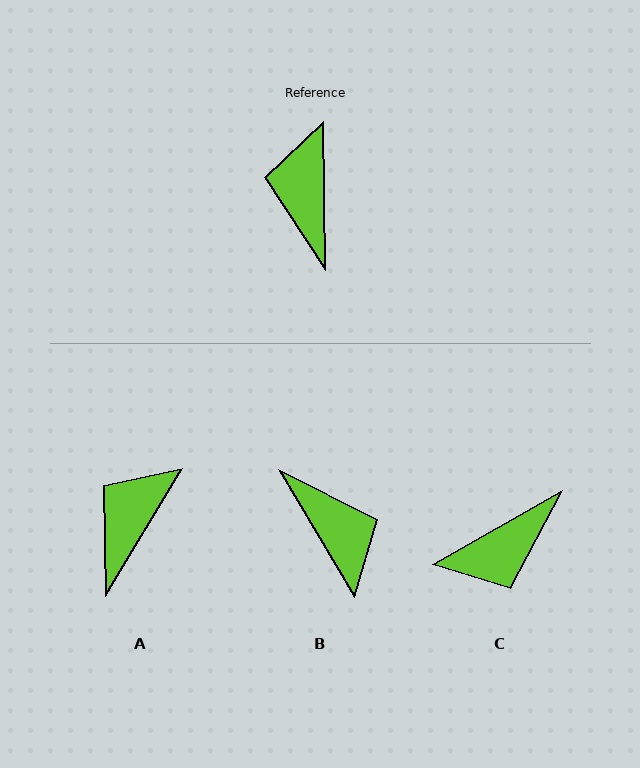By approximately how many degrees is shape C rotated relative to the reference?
Approximately 119 degrees counter-clockwise.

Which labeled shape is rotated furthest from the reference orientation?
B, about 150 degrees away.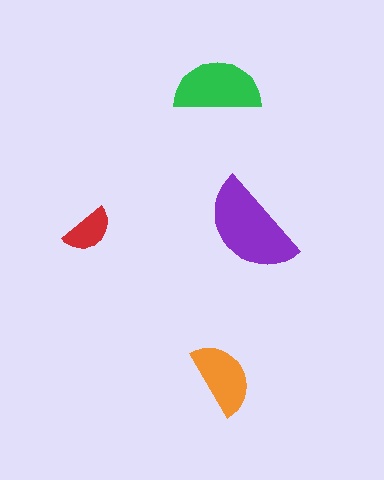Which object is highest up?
The green semicircle is topmost.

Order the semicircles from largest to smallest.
the purple one, the green one, the orange one, the red one.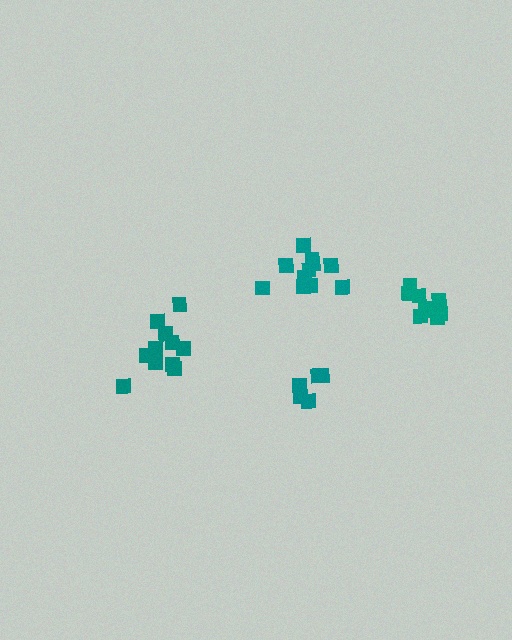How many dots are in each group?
Group 1: 11 dots, Group 2: 9 dots, Group 3: 5 dots, Group 4: 11 dots (36 total).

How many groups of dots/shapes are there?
There are 4 groups.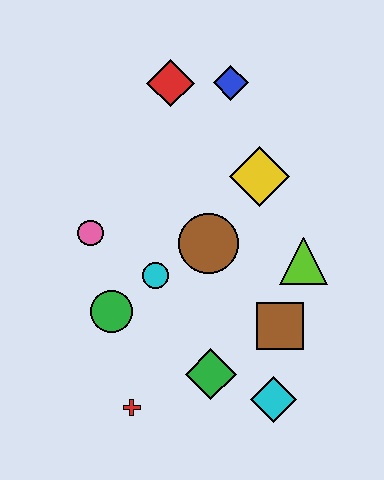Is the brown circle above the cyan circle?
Yes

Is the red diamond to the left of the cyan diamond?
Yes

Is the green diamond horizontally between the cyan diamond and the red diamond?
Yes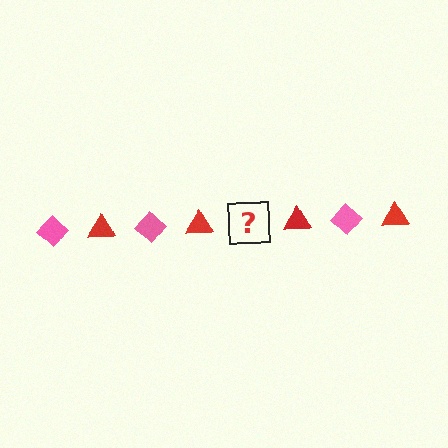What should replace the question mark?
The question mark should be replaced with a pink diamond.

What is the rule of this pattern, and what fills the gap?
The rule is that the pattern alternates between pink diamond and red triangle. The gap should be filled with a pink diamond.